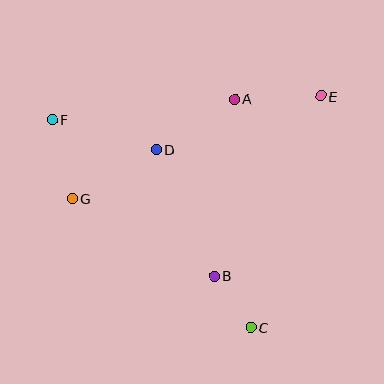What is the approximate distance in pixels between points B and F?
The distance between B and F is approximately 225 pixels.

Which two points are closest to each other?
Points B and C are closest to each other.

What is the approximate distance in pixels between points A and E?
The distance between A and E is approximately 87 pixels.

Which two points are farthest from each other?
Points C and F are farthest from each other.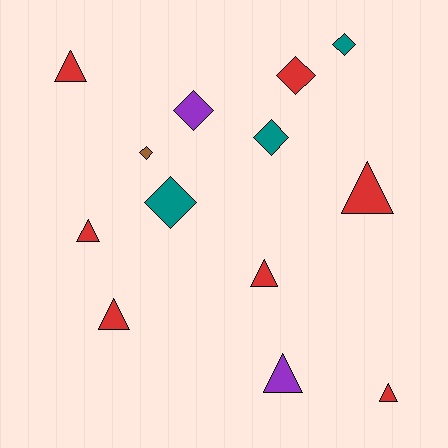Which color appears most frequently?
Red, with 7 objects.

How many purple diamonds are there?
There is 1 purple diamond.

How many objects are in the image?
There are 13 objects.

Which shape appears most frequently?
Triangle, with 7 objects.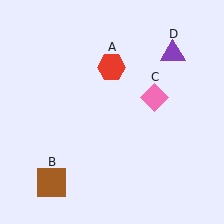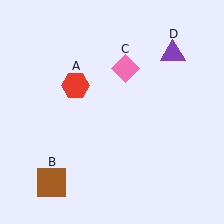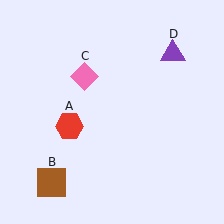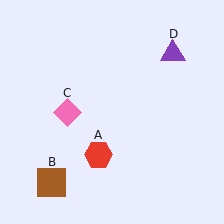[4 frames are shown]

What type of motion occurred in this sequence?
The red hexagon (object A), pink diamond (object C) rotated counterclockwise around the center of the scene.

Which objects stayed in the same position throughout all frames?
Brown square (object B) and purple triangle (object D) remained stationary.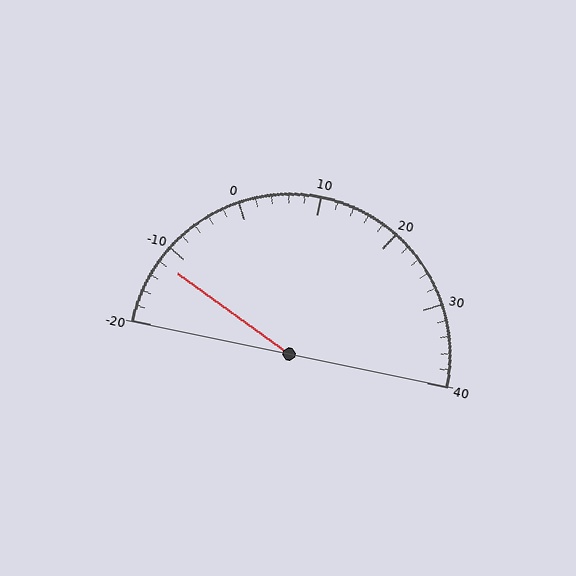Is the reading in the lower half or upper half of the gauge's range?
The reading is in the lower half of the range (-20 to 40).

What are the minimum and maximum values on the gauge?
The gauge ranges from -20 to 40.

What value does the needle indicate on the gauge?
The needle indicates approximately -12.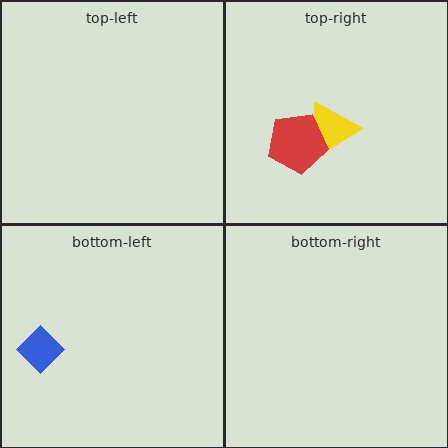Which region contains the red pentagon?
The top-right region.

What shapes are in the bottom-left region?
The blue diamond.